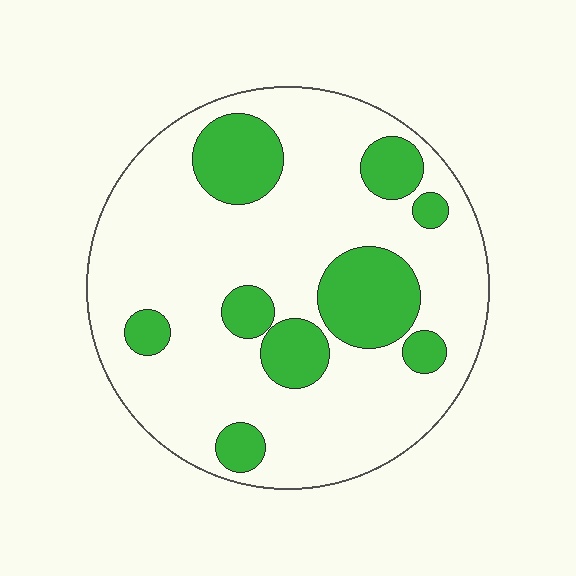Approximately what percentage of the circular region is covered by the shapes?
Approximately 25%.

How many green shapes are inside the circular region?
9.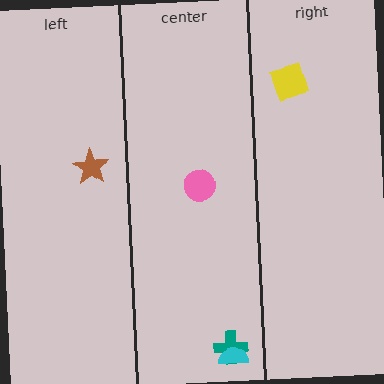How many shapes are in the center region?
3.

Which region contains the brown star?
The left region.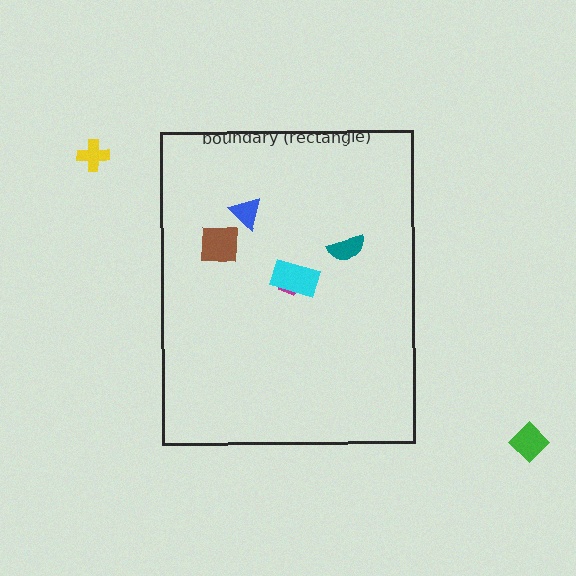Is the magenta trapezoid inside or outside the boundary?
Inside.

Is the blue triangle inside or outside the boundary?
Inside.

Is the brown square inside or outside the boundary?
Inside.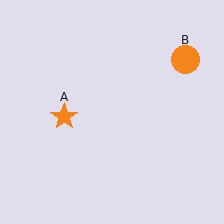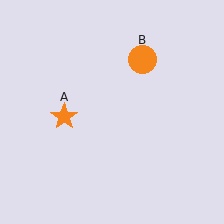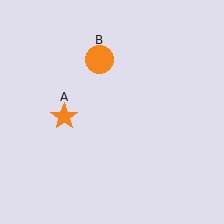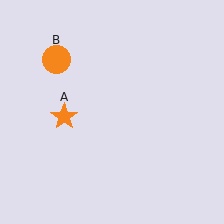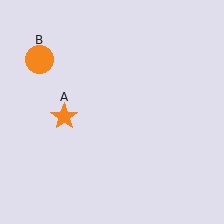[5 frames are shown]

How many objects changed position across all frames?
1 object changed position: orange circle (object B).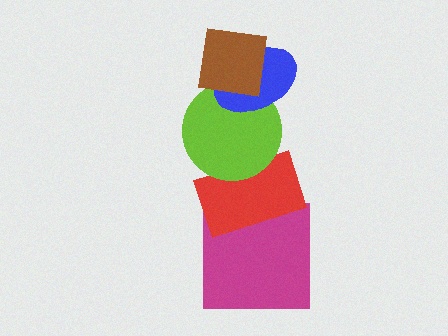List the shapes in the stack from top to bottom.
From top to bottom: the brown square, the blue ellipse, the lime circle, the red rectangle, the magenta square.